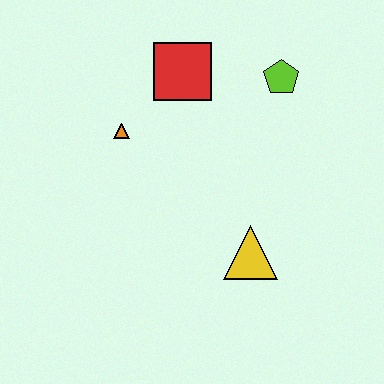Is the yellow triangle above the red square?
No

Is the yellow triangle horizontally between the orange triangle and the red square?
No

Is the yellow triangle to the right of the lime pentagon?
No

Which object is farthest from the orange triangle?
The yellow triangle is farthest from the orange triangle.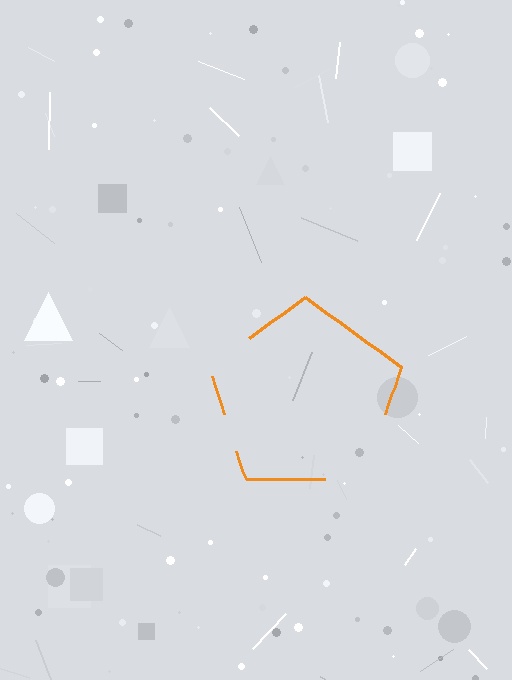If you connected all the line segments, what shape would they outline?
They would outline a pentagon.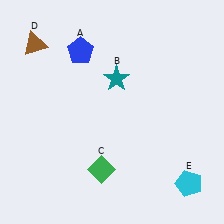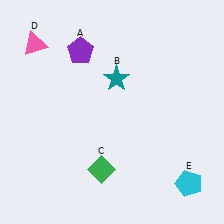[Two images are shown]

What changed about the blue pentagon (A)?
In Image 1, A is blue. In Image 2, it changed to purple.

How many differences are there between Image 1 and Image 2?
There are 2 differences between the two images.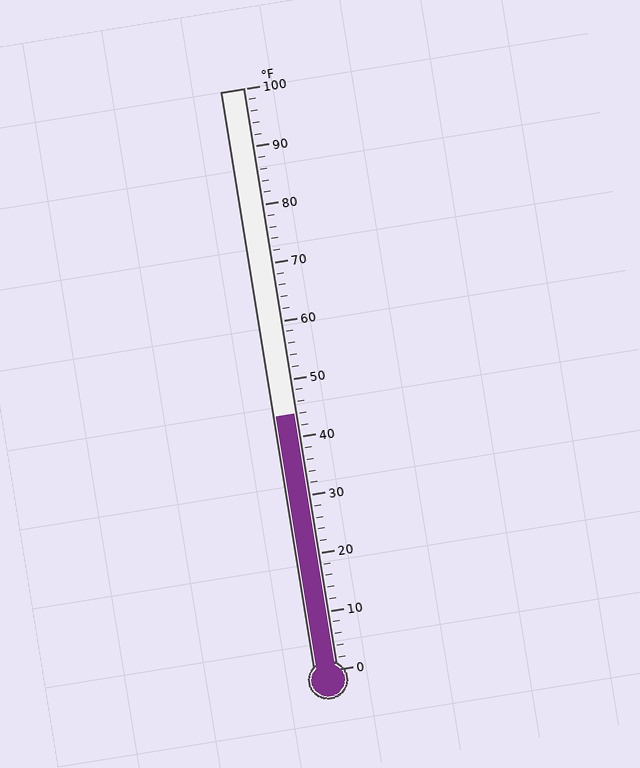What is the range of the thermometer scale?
The thermometer scale ranges from 0°F to 100°F.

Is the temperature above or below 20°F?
The temperature is above 20°F.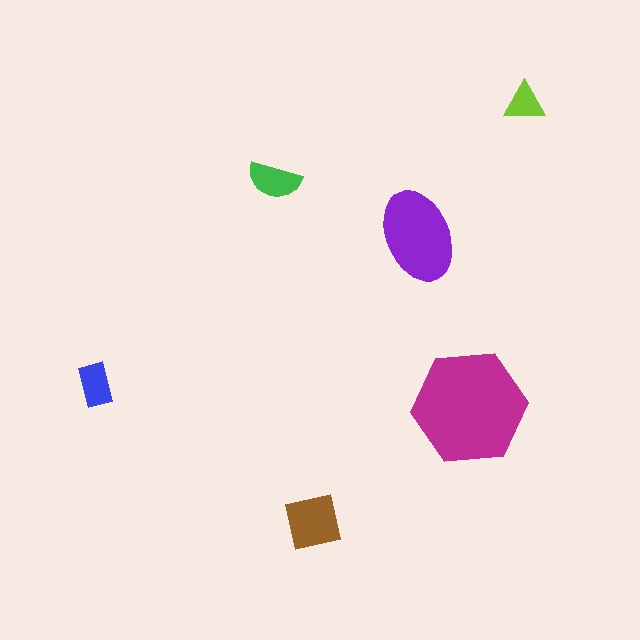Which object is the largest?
The magenta hexagon.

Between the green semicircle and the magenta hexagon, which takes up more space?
The magenta hexagon.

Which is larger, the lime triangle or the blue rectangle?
The blue rectangle.